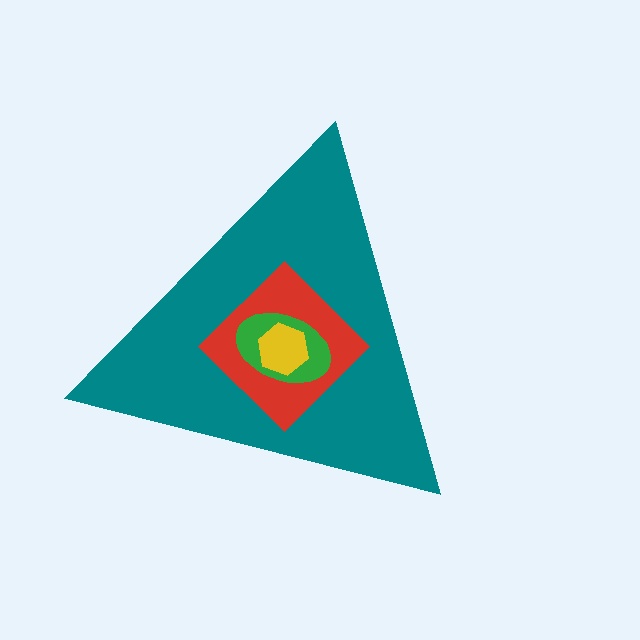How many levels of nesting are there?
4.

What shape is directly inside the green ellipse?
The yellow hexagon.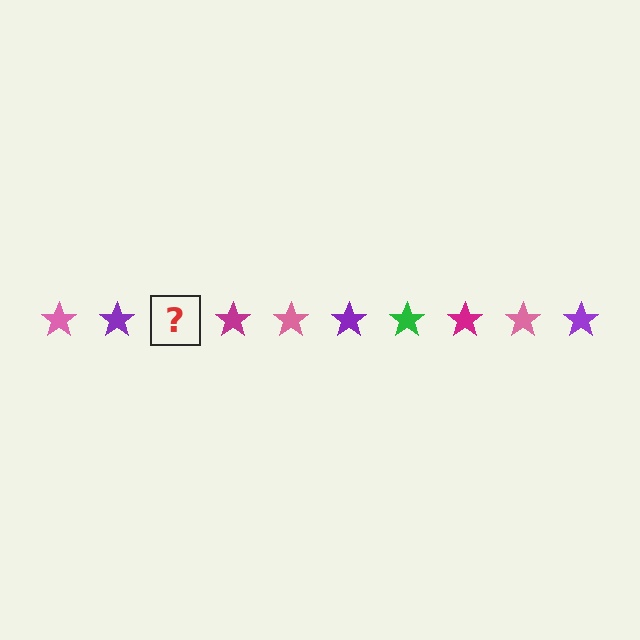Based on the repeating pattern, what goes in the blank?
The blank should be a green star.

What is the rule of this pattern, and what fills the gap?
The rule is that the pattern cycles through pink, purple, green, magenta stars. The gap should be filled with a green star.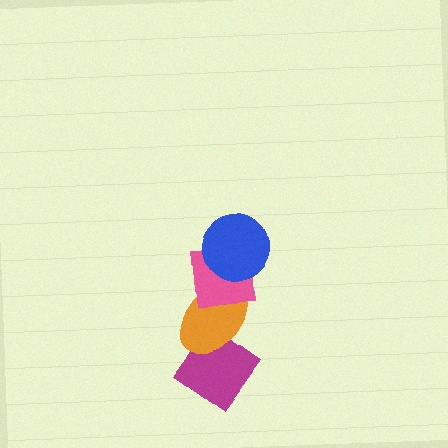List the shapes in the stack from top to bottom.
From top to bottom: the blue circle, the pink square, the orange ellipse, the magenta diamond.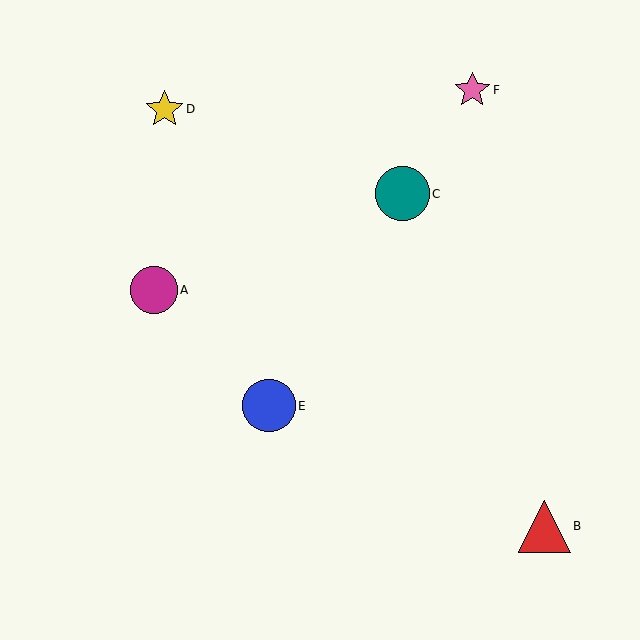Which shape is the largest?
The teal circle (labeled C) is the largest.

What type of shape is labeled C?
Shape C is a teal circle.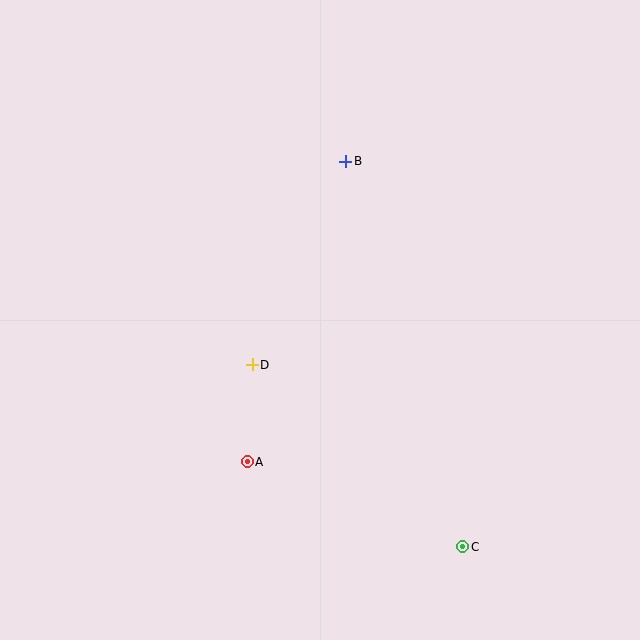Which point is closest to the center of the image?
Point D at (252, 365) is closest to the center.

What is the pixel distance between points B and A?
The distance between B and A is 316 pixels.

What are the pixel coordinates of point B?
Point B is at (346, 161).